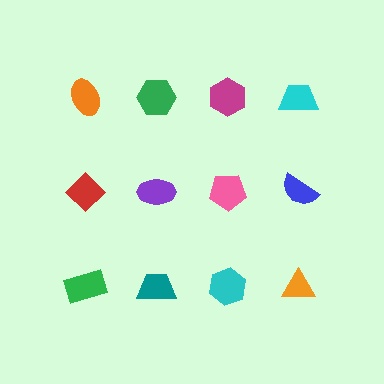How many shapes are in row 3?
4 shapes.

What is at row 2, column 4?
A blue semicircle.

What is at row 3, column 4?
An orange triangle.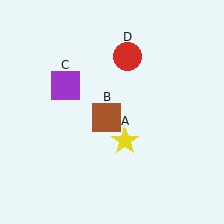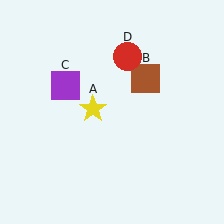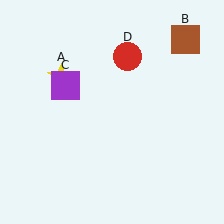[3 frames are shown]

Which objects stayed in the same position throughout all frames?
Purple square (object C) and red circle (object D) remained stationary.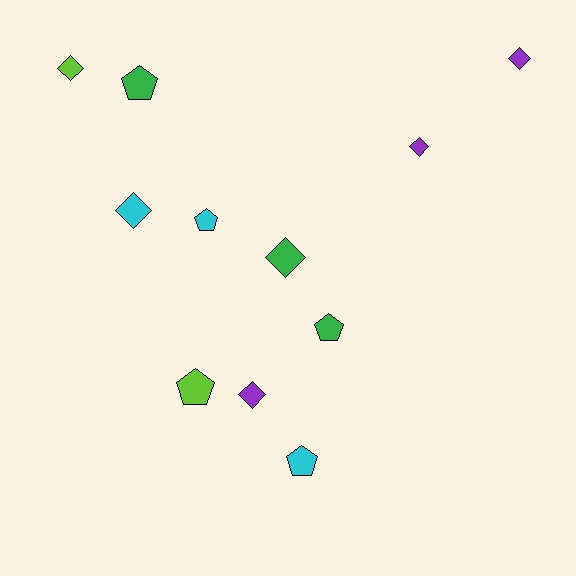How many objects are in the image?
There are 11 objects.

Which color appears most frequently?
Purple, with 3 objects.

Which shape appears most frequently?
Diamond, with 6 objects.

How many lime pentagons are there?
There is 1 lime pentagon.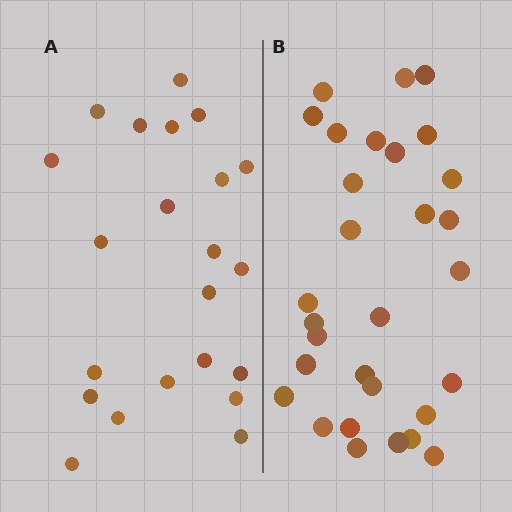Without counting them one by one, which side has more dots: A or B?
Region B (the right region) has more dots.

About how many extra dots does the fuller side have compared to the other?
Region B has roughly 8 or so more dots than region A.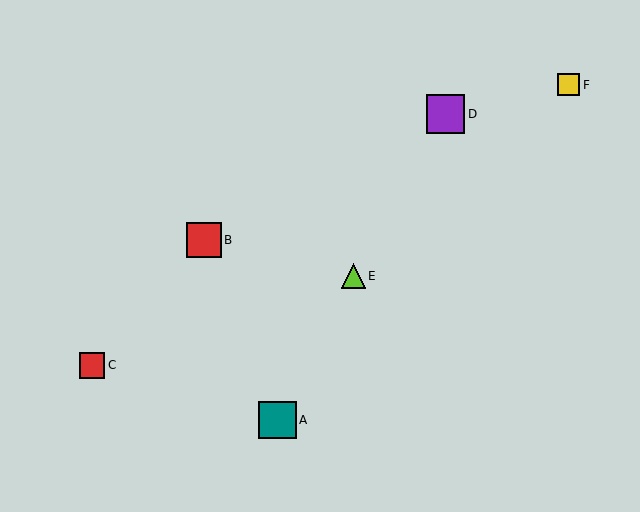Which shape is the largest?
The purple square (labeled D) is the largest.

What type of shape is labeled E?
Shape E is a lime triangle.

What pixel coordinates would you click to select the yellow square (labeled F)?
Click at (569, 85) to select the yellow square F.